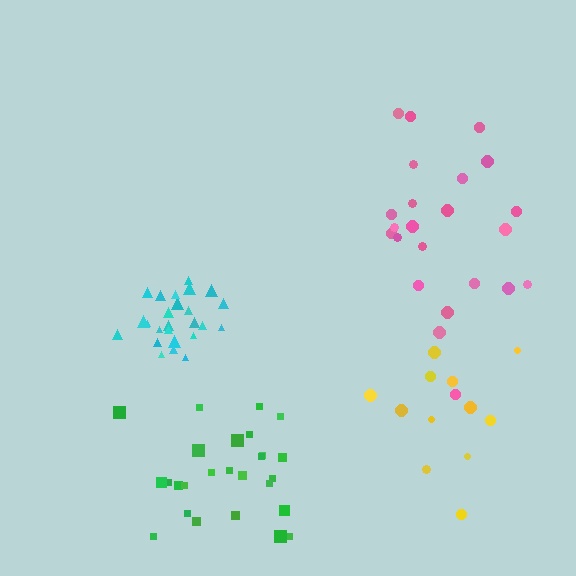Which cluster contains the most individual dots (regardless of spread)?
Green (26).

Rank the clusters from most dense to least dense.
cyan, green, yellow, pink.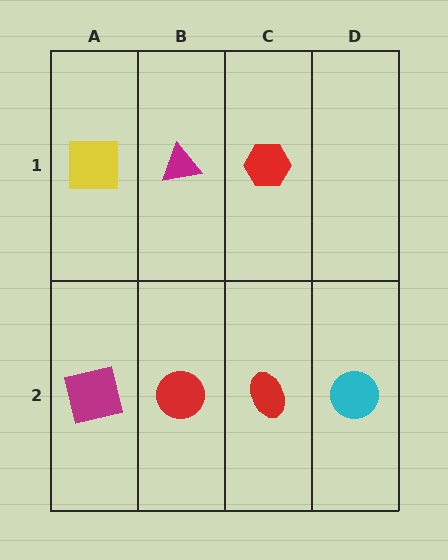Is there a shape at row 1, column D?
No, that cell is empty.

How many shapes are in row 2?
4 shapes.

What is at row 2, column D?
A cyan circle.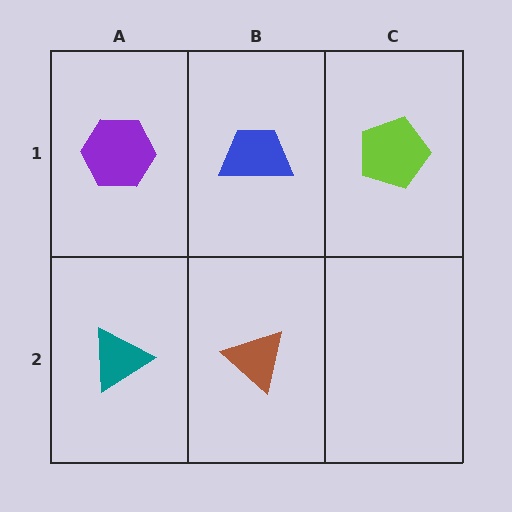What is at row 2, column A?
A teal triangle.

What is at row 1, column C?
A lime pentagon.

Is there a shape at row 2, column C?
No, that cell is empty.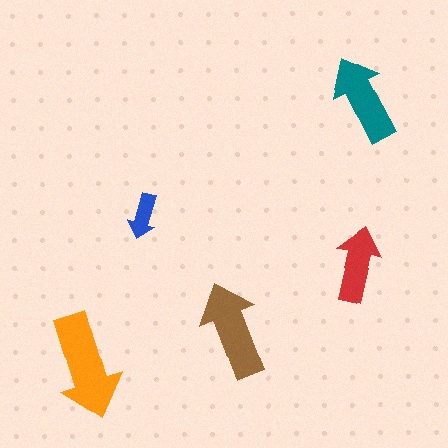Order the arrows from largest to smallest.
the orange one, the brown one, the teal one, the red one, the blue one.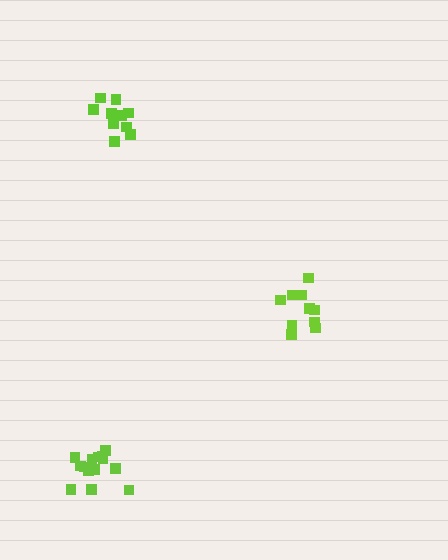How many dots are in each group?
Group 1: 10 dots, Group 2: 10 dots, Group 3: 14 dots (34 total).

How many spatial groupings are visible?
There are 3 spatial groupings.